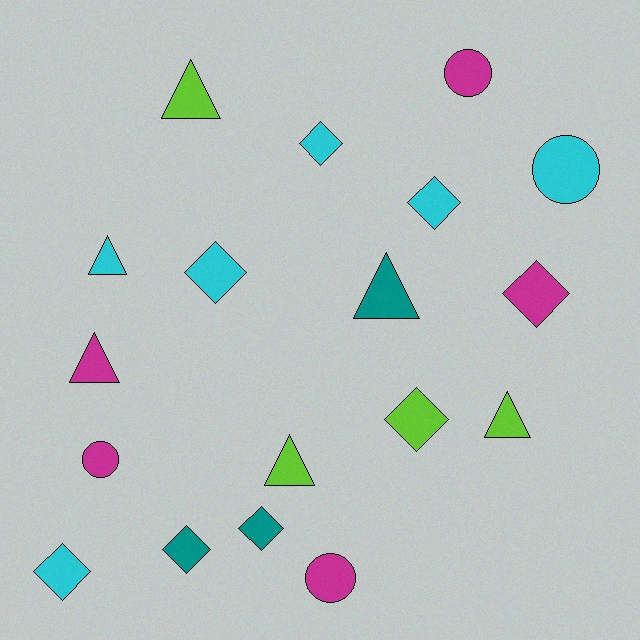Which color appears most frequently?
Cyan, with 6 objects.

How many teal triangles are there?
There is 1 teal triangle.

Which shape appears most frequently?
Diamond, with 8 objects.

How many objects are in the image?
There are 18 objects.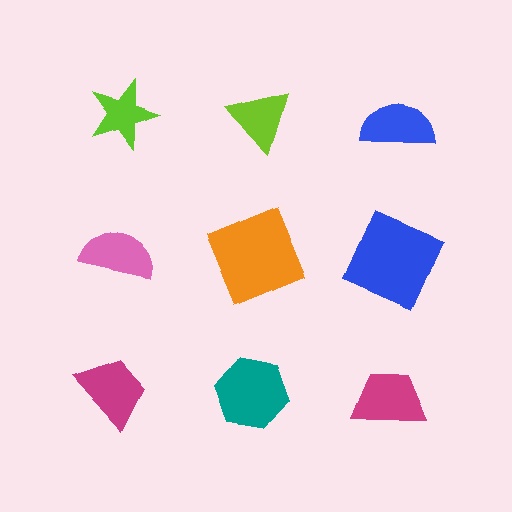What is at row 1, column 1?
A lime star.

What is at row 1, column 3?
A blue semicircle.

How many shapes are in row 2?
3 shapes.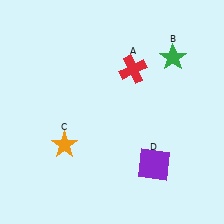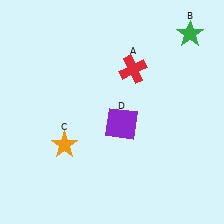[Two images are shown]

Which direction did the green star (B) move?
The green star (B) moved up.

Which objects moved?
The objects that moved are: the green star (B), the purple square (D).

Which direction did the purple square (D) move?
The purple square (D) moved up.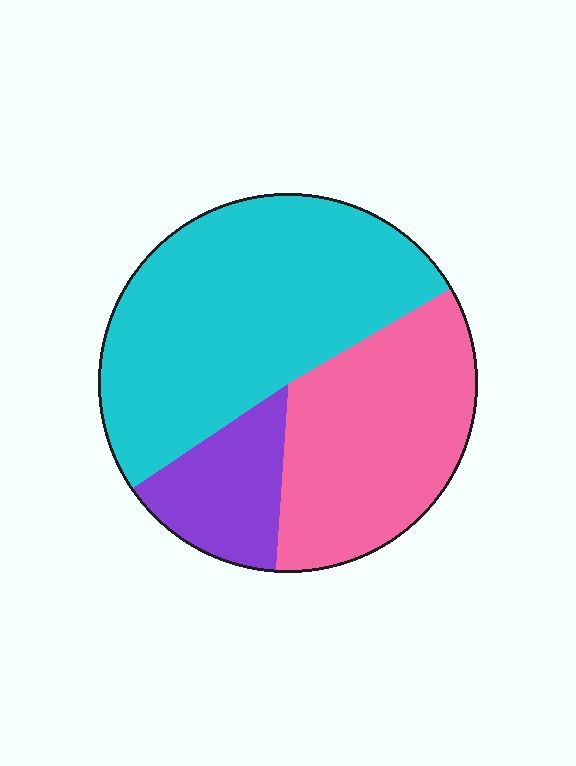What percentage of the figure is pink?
Pink takes up about one third (1/3) of the figure.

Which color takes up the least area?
Purple, at roughly 15%.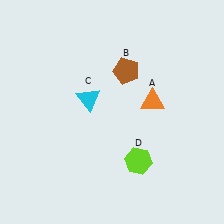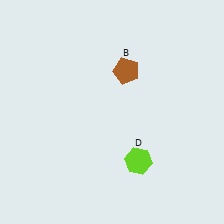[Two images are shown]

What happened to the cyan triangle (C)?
The cyan triangle (C) was removed in Image 2. It was in the top-left area of Image 1.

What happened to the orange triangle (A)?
The orange triangle (A) was removed in Image 2. It was in the top-right area of Image 1.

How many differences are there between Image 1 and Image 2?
There are 2 differences between the two images.